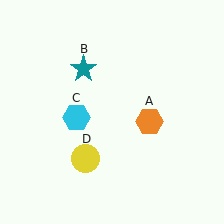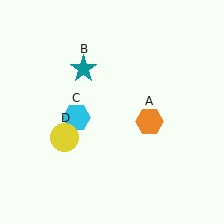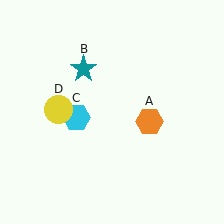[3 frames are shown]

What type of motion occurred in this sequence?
The yellow circle (object D) rotated clockwise around the center of the scene.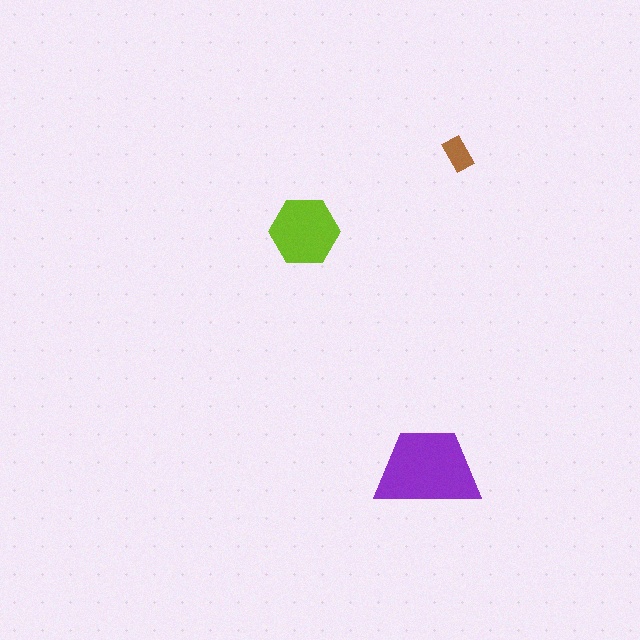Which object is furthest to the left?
The lime hexagon is leftmost.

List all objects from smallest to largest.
The brown rectangle, the lime hexagon, the purple trapezoid.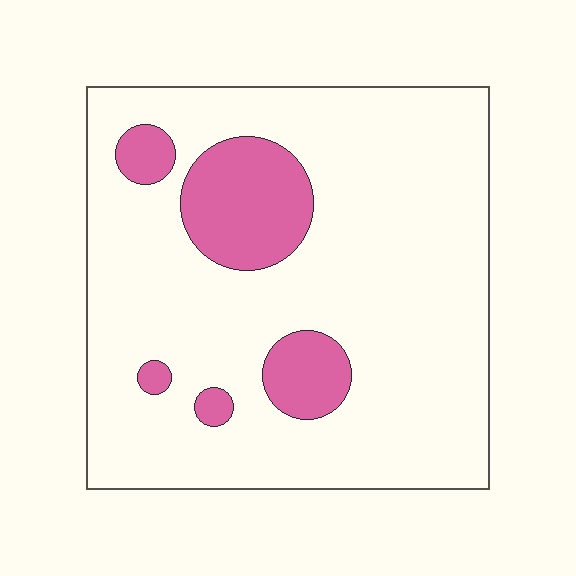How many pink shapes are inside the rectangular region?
5.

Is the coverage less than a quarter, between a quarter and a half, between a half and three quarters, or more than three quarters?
Less than a quarter.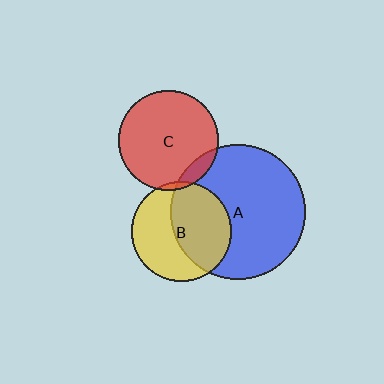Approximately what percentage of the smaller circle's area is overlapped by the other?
Approximately 5%.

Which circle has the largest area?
Circle A (blue).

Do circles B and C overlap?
Yes.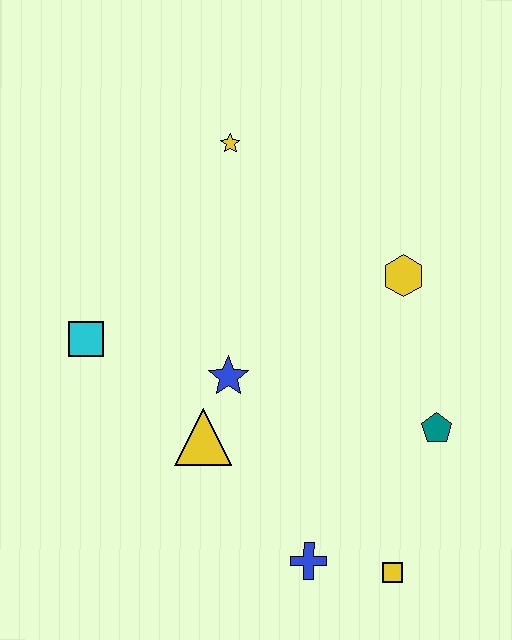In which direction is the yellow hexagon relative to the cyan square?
The yellow hexagon is to the right of the cyan square.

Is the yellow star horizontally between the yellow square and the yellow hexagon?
No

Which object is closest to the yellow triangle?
The blue star is closest to the yellow triangle.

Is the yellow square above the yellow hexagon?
No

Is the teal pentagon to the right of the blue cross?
Yes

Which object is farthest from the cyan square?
The yellow square is farthest from the cyan square.